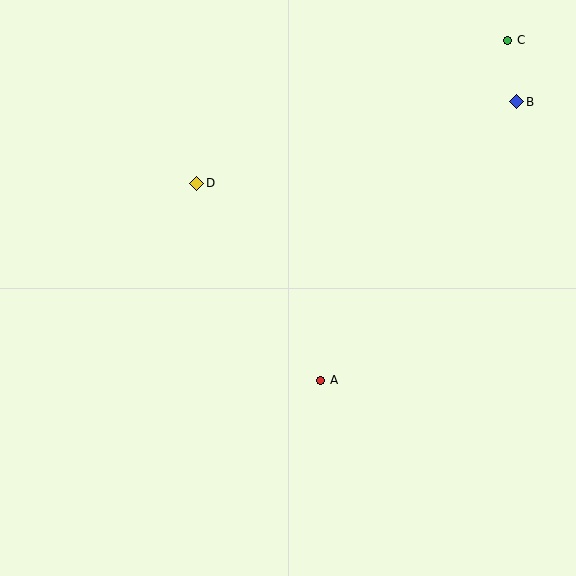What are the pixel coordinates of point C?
Point C is at (508, 40).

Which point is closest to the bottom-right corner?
Point A is closest to the bottom-right corner.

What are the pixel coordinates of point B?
Point B is at (517, 102).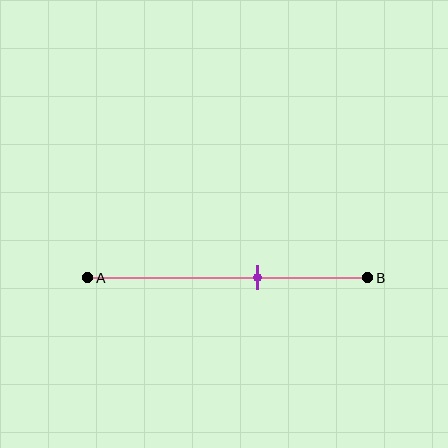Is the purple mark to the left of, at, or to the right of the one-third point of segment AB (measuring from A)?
The purple mark is to the right of the one-third point of segment AB.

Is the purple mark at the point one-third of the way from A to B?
No, the mark is at about 60% from A, not at the 33% one-third point.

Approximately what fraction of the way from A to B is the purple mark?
The purple mark is approximately 60% of the way from A to B.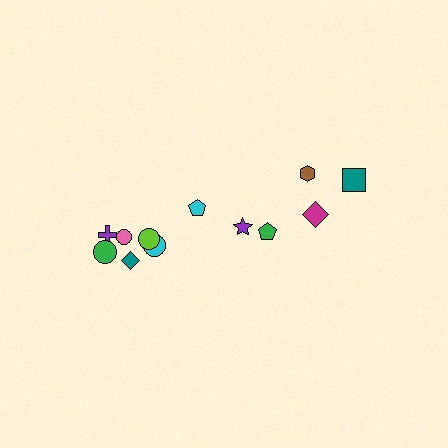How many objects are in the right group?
There are 5 objects.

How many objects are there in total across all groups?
There are 12 objects.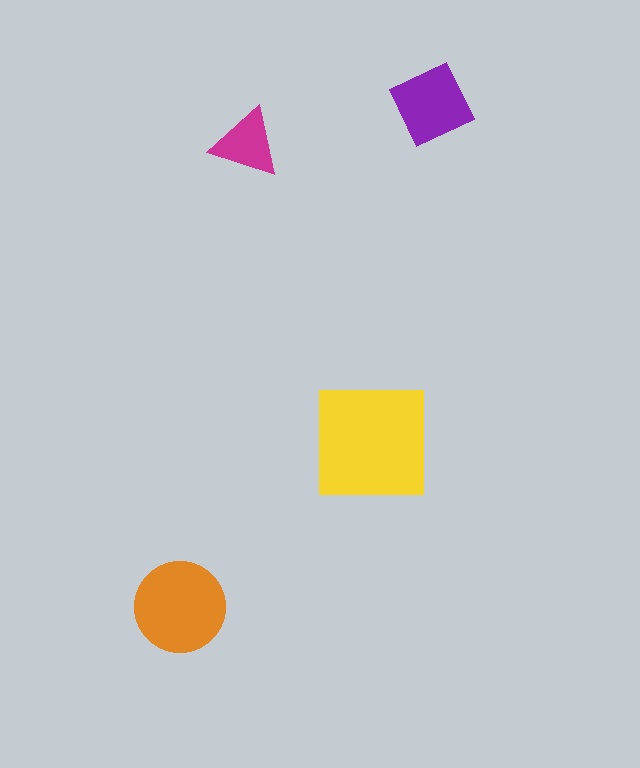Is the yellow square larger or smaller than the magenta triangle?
Larger.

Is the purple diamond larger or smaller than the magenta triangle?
Larger.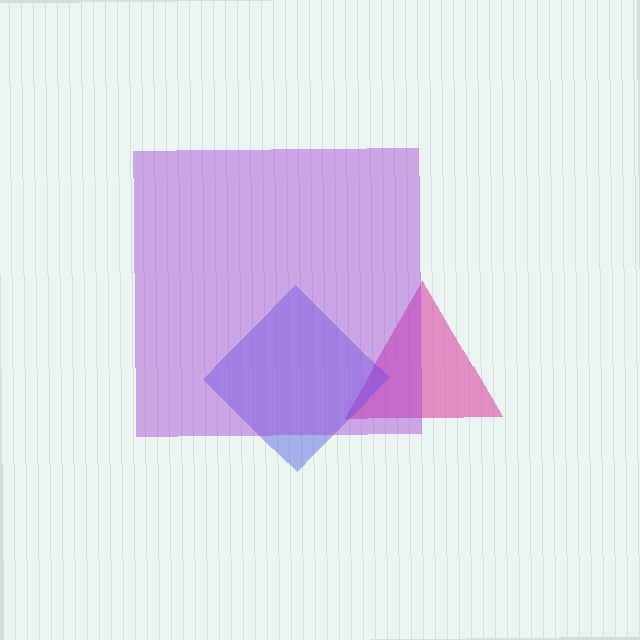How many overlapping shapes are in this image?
There are 3 overlapping shapes in the image.